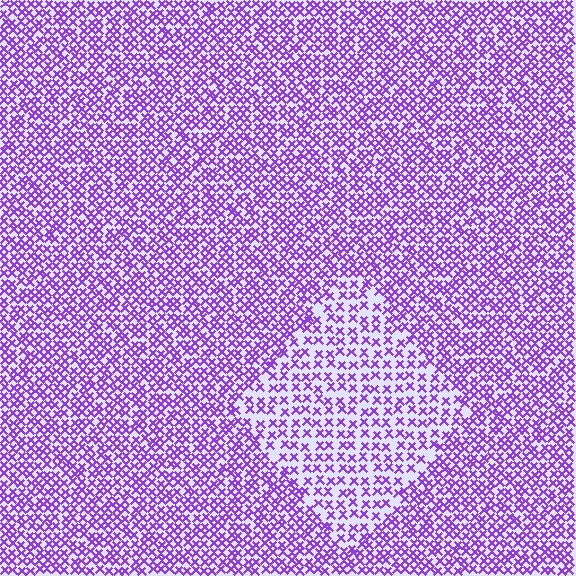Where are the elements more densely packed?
The elements are more densely packed outside the diamond boundary.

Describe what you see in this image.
The image contains small purple elements arranged at two different densities. A diamond-shaped region is visible where the elements are less densely packed than the surrounding area.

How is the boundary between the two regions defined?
The boundary is defined by a change in element density (approximately 1.8x ratio). All elements are the same color, size, and shape.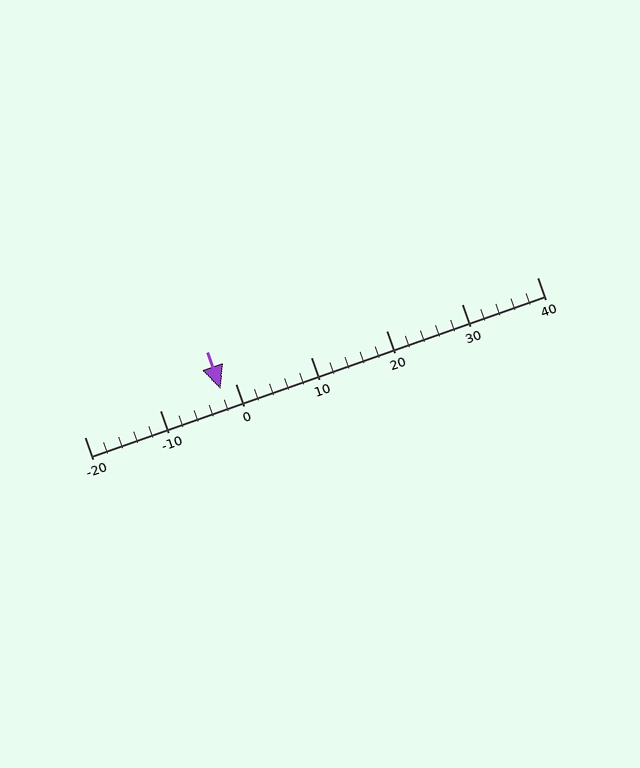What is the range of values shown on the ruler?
The ruler shows values from -20 to 40.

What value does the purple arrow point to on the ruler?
The purple arrow points to approximately -2.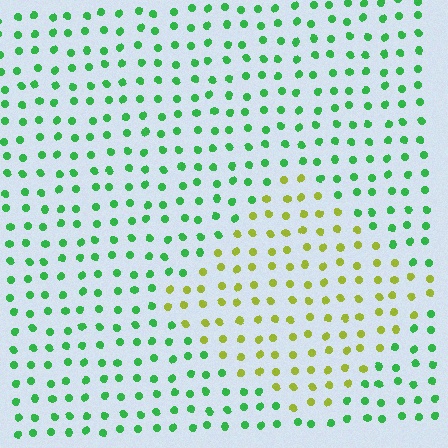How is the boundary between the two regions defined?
The boundary is defined purely by a slight shift in hue (about 57 degrees). Spacing, size, and orientation are identical on both sides.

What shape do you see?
I see a diamond.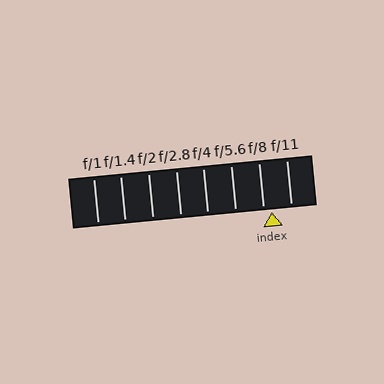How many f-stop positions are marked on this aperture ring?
There are 8 f-stop positions marked.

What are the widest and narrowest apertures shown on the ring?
The widest aperture shown is f/1 and the narrowest is f/11.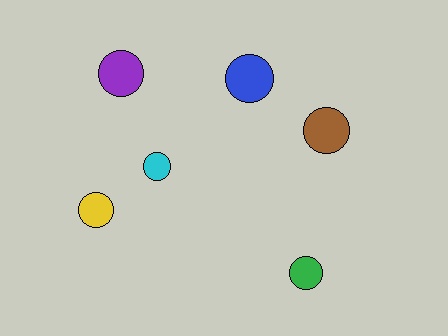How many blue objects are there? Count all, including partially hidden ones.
There is 1 blue object.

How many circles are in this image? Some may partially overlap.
There are 6 circles.